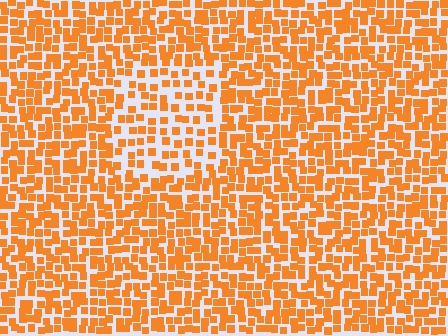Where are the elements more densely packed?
The elements are more densely packed outside the rectangle boundary.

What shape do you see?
I see a rectangle.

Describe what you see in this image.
The image contains small orange elements arranged at two different densities. A rectangle-shaped region is visible where the elements are less densely packed than the surrounding area.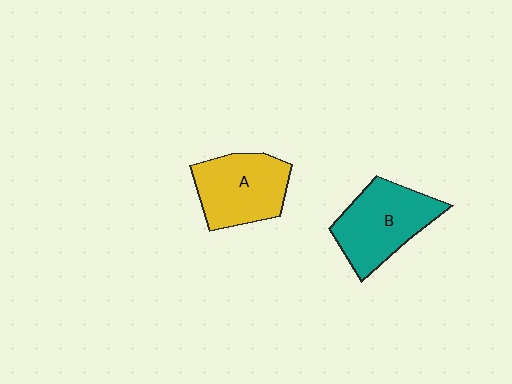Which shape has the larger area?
Shape B (teal).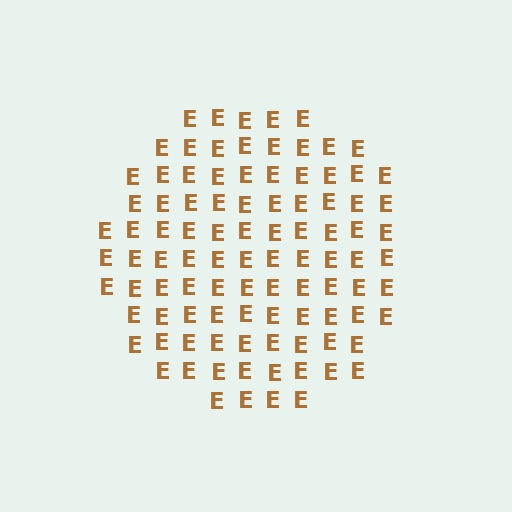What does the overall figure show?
The overall figure shows a circle.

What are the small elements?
The small elements are letter E's.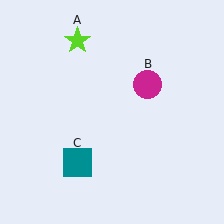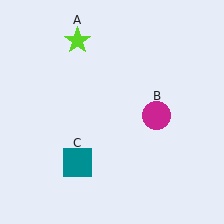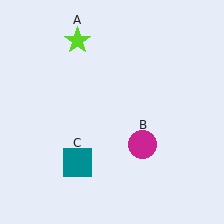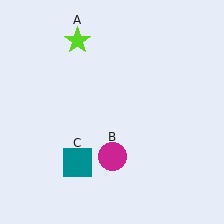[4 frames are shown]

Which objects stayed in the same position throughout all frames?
Lime star (object A) and teal square (object C) remained stationary.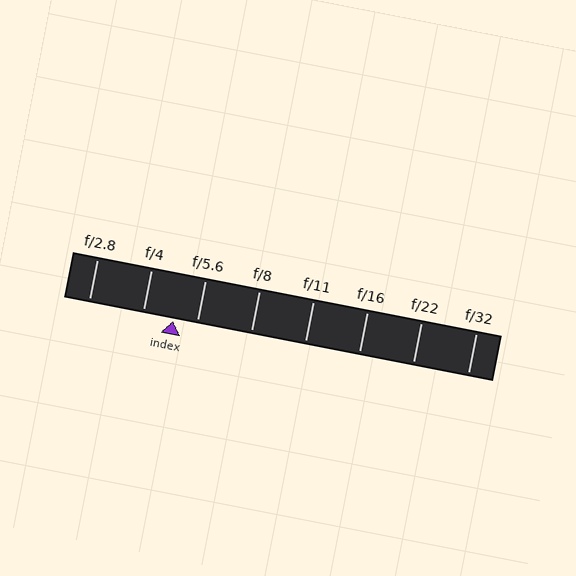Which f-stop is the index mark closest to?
The index mark is closest to f/5.6.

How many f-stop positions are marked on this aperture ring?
There are 8 f-stop positions marked.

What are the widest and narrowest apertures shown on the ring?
The widest aperture shown is f/2.8 and the narrowest is f/32.